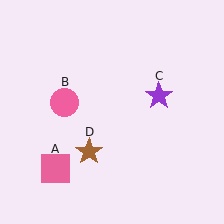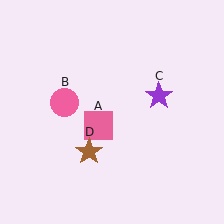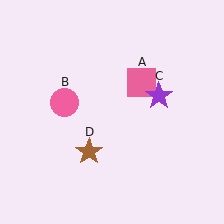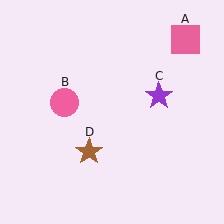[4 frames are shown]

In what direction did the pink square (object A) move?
The pink square (object A) moved up and to the right.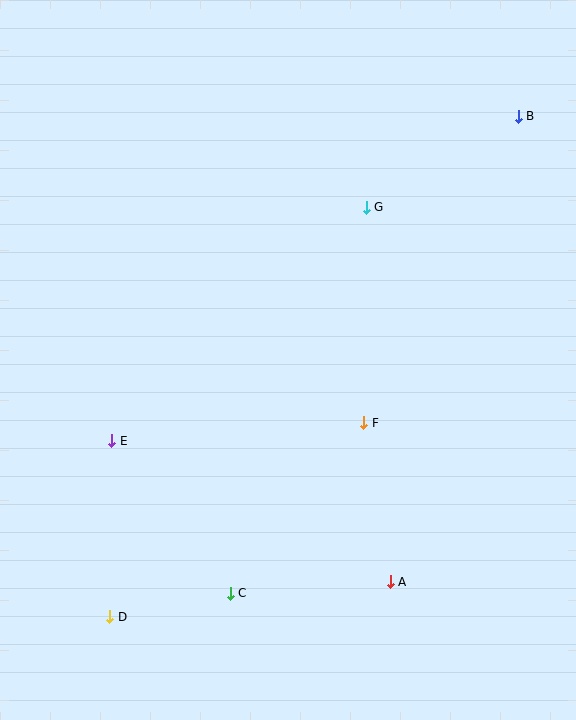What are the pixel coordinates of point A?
Point A is at (390, 582).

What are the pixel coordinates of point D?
Point D is at (110, 617).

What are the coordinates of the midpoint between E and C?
The midpoint between E and C is at (171, 517).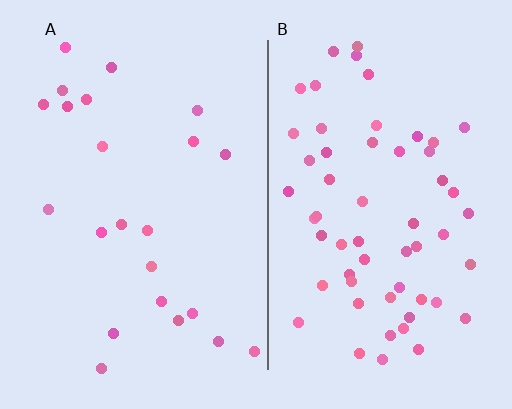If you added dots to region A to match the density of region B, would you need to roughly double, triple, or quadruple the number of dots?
Approximately triple.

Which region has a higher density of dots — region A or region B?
B (the right).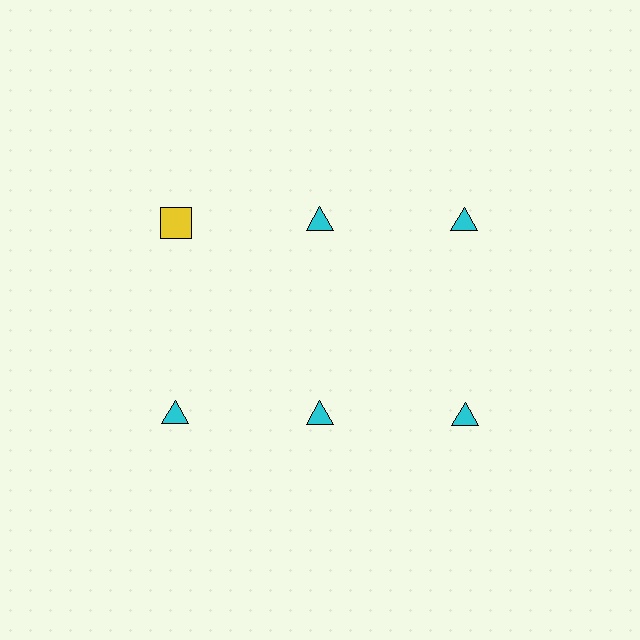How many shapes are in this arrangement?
There are 6 shapes arranged in a grid pattern.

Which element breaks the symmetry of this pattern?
The yellow square in the top row, leftmost column breaks the symmetry. All other shapes are cyan triangles.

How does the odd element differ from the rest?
It differs in both color (yellow instead of cyan) and shape (square instead of triangle).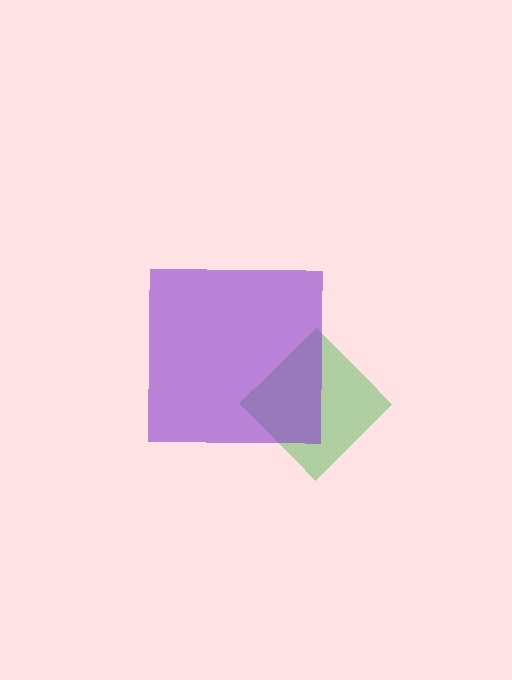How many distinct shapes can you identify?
There are 2 distinct shapes: a green diamond, a purple square.